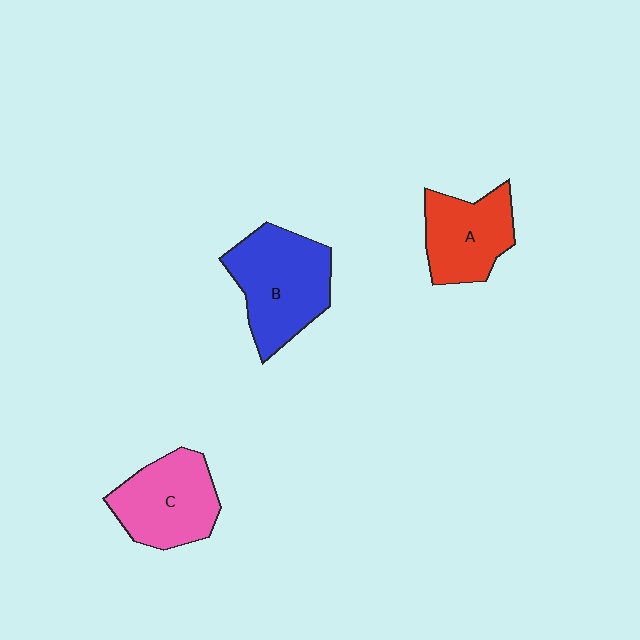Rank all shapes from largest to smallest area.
From largest to smallest: B (blue), C (pink), A (red).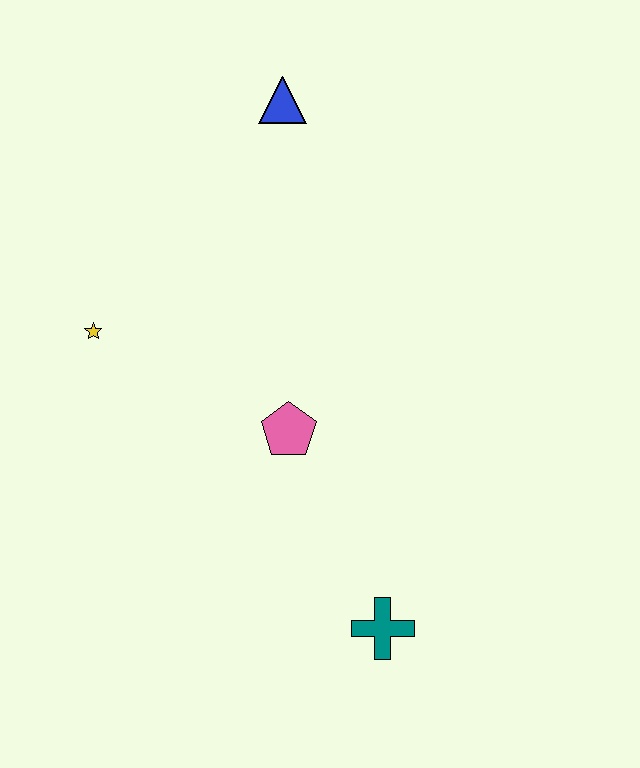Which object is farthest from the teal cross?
The blue triangle is farthest from the teal cross.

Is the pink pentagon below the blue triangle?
Yes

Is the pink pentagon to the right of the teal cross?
No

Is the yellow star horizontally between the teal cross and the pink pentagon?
No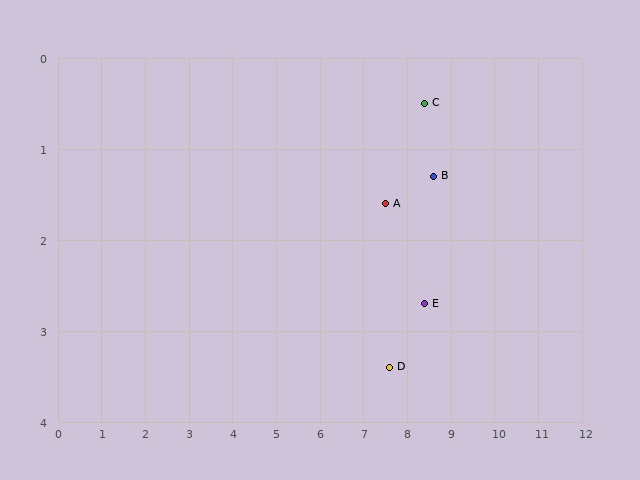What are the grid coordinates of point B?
Point B is at approximately (8.6, 1.3).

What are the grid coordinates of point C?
Point C is at approximately (8.4, 0.5).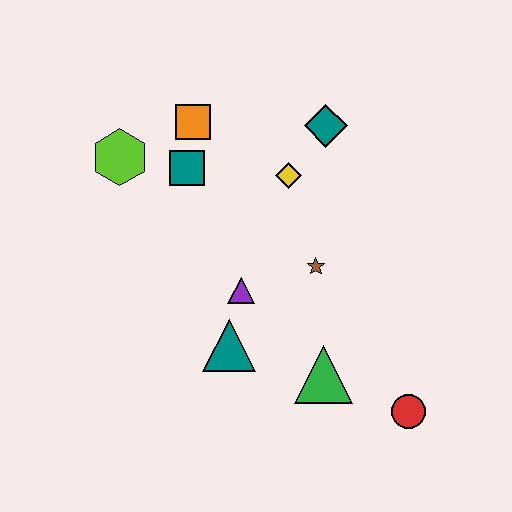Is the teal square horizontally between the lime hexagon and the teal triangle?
Yes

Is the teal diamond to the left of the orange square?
No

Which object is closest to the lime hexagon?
The teal square is closest to the lime hexagon.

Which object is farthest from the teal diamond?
The red circle is farthest from the teal diamond.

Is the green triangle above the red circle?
Yes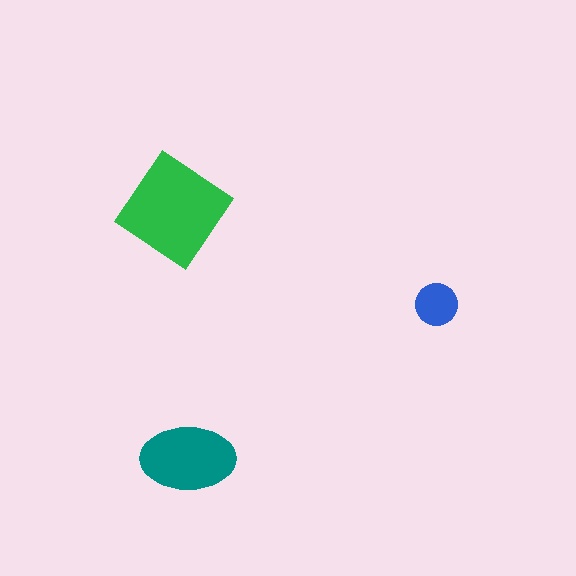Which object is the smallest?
The blue circle.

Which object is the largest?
The green diamond.